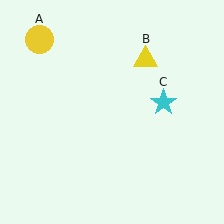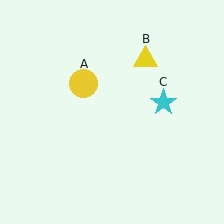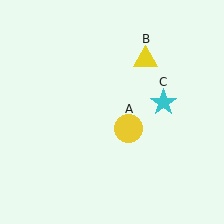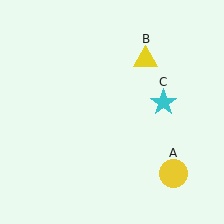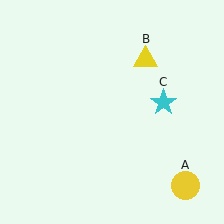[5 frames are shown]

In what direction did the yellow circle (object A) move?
The yellow circle (object A) moved down and to the right.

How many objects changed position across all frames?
1 object changed position: yellow circle (object A).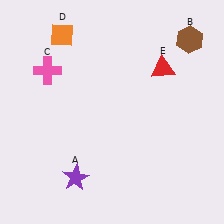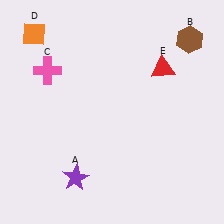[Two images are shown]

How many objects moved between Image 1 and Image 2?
1 object moved between the two images.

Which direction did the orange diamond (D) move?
The orange diamond (D) moved left.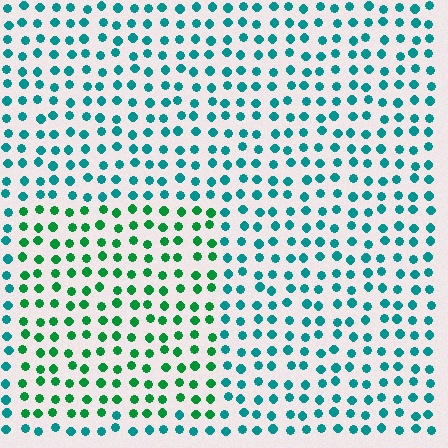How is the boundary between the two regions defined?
The boundary is defined purely by a slight shift in hue (about 38 degrees). Spacing, size, and orientation are identical on both sides.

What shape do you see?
I see a rectangle.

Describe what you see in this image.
The image is filled with small teal elements in a uniform arrangement. A rectangle-shaped region is visible where the elements are tinted to a slightly different hue, forming a subtle color boundary.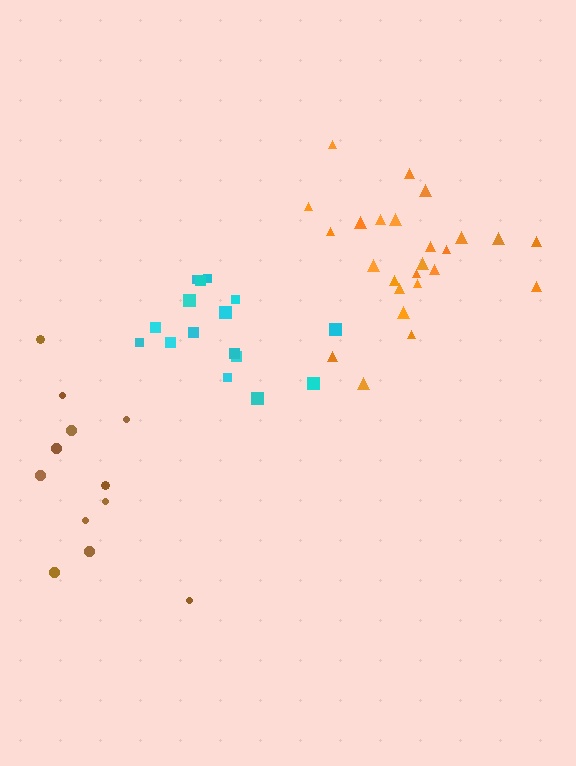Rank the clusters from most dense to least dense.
cyan, orange, brown.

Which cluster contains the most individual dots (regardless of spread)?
Orange (25).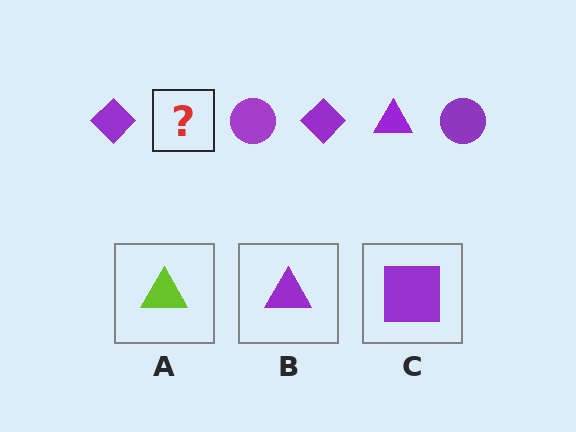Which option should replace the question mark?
Option B.